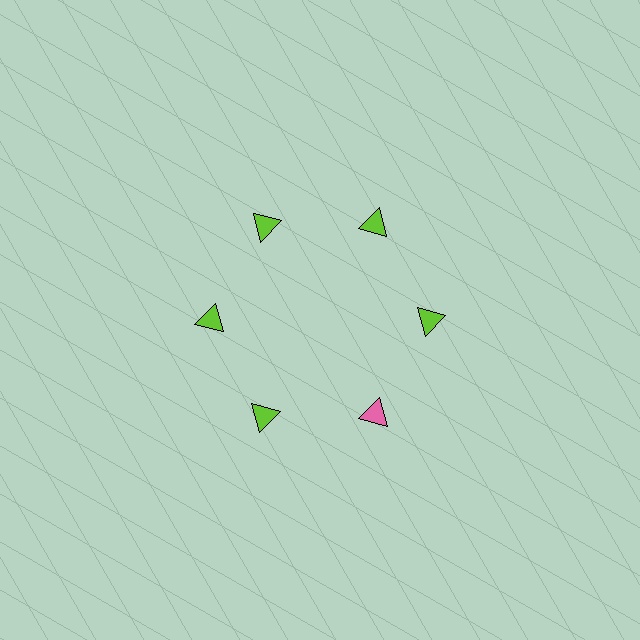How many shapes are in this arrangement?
There are 6 shapes arranged in a ring pattern.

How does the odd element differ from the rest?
It has a different color: pink instead of lime.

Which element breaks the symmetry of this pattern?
The pink triangle at roughly the 5 o'clock position breaks the symmetry. All other shapes are lime triangles.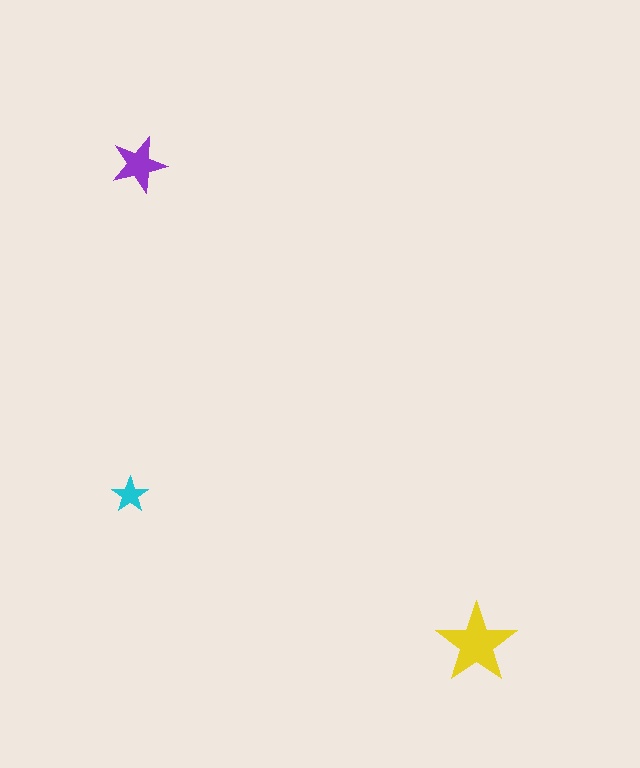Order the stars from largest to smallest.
the yellow one, the purple one, the cyan one.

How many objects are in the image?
There are 3 objects in the image.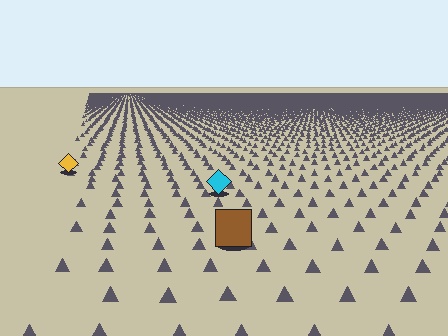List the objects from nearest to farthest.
From nearest to farthest: the brown square, the cyan diamond, the yellow diamond.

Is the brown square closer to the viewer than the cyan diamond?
Yes. The brown square is closer — you can tell from the texture gradient: the ground texture is coarser near it.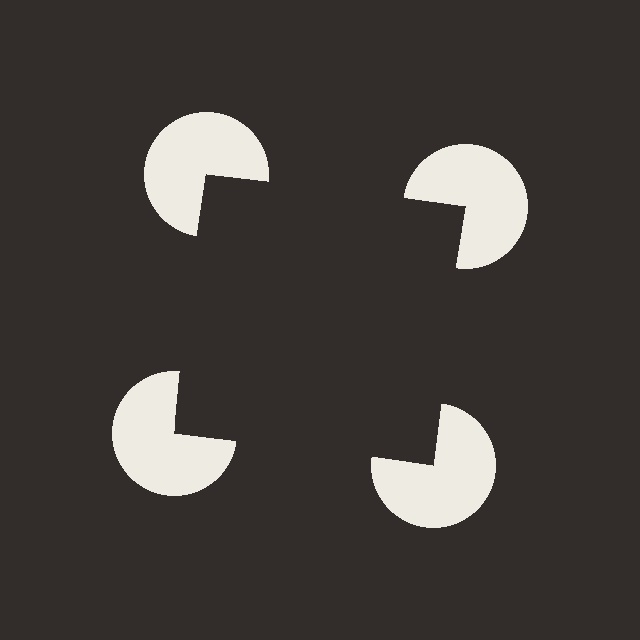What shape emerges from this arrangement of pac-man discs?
An illusory square — its edges are inferred from the aligned wedge cuts in the pac-man discs, not physically drawn.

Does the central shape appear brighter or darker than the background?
It typically appears slightly darker than the background, even though no actual brightness change is drawn.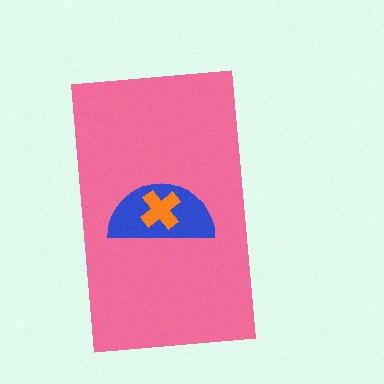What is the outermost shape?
The pink rectangle.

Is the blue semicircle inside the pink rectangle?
Yes.